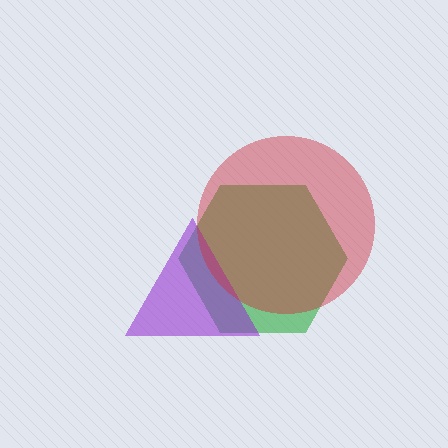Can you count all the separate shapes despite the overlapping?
Yes, there are 3 separate shapes.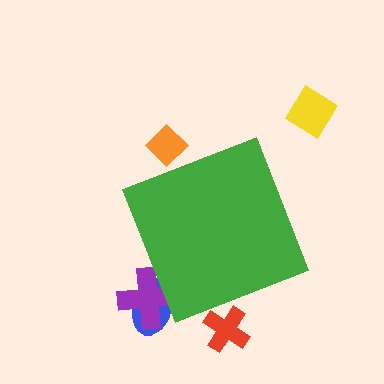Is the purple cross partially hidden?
Yes, the purple cross is partially hidden behind the green diamond.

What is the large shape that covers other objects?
A green diamond.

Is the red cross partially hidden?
Yes, the red cross is partially hidden behind the green diamond.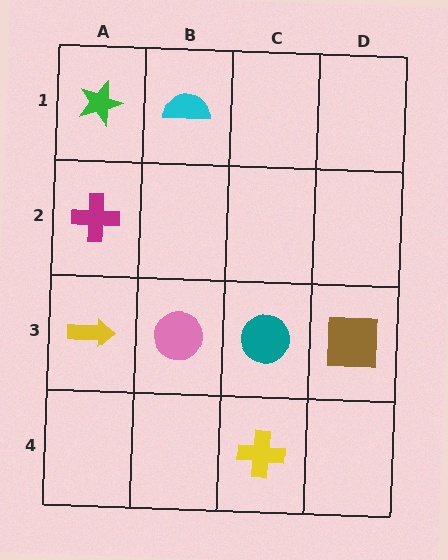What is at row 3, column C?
A teal circle.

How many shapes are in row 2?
1 shape.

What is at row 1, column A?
A green star.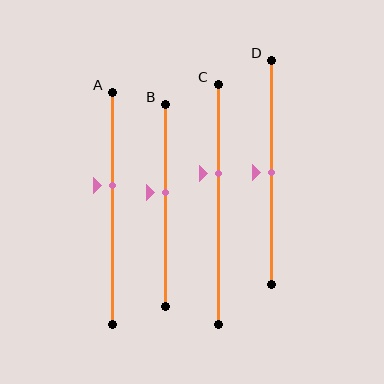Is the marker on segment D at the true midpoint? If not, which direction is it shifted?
Yes, the marker on segment D is at the true midpoint.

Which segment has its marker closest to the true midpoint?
Segment D has its marker closest to the true midpoint.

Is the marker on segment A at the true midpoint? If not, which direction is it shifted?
No, the marker on segment A is shifted upward by about 10% of the segment length.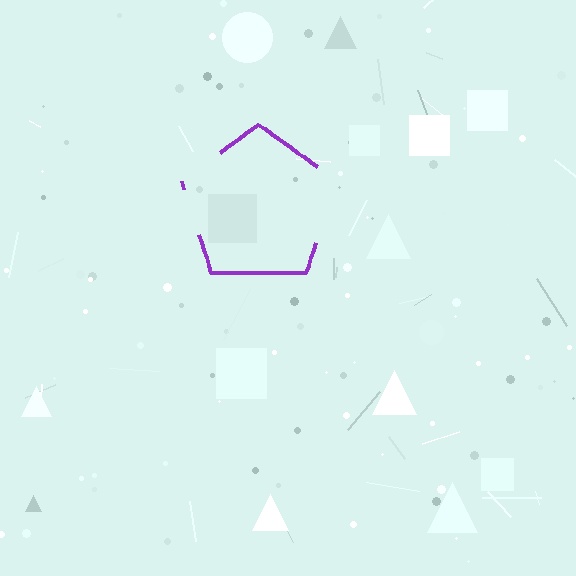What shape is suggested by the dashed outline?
The dashed outline suggests a pentagon.